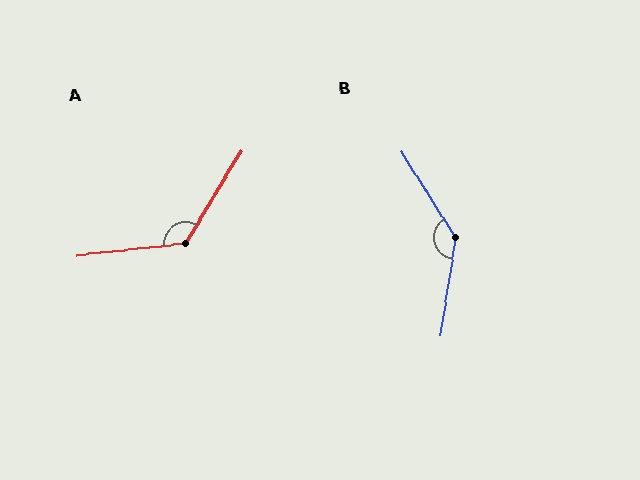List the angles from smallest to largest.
A (127°), B (139°).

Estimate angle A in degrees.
Approximately 127 degrees.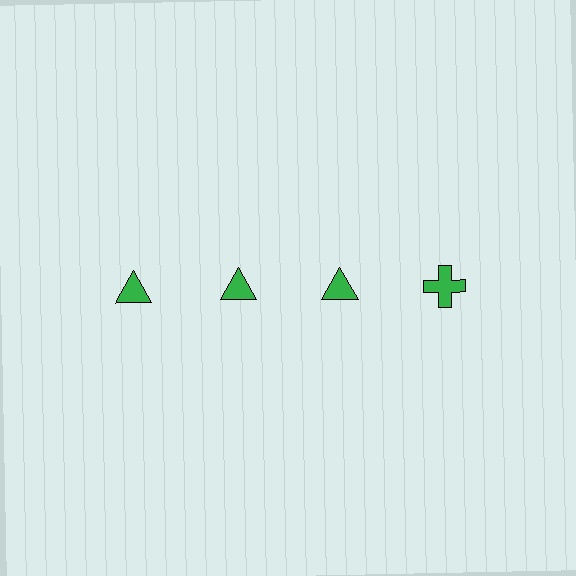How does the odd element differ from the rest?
It has a different shape: cross instead of triangle.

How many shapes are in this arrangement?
There are 4 shapes arranged in a grid pattern.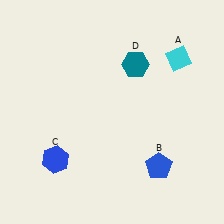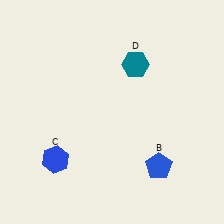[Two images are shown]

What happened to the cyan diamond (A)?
The cyan diamond (A) was removed in Image 2. It was in the top-right area of Image 1.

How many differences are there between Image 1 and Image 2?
There is 1 difference between the two images.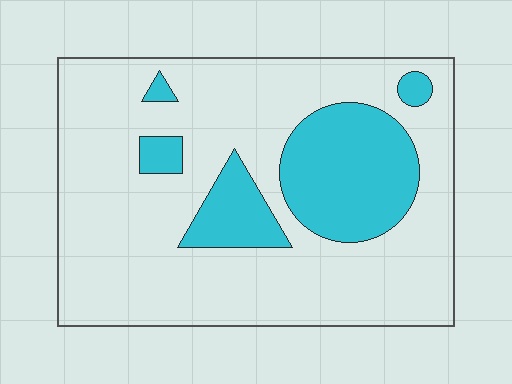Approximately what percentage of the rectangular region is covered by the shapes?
Approximately 25%.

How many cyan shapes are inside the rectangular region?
5.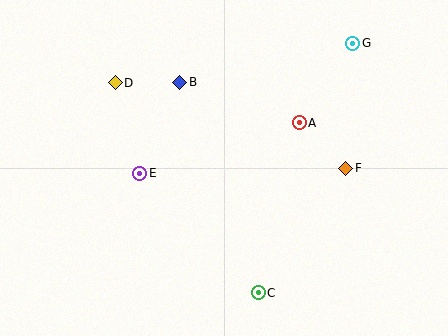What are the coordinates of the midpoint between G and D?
The midpoint between G and D is at (234, 63).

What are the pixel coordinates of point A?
Point A is at (299, 123).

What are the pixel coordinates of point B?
Point B is at (180, 82).